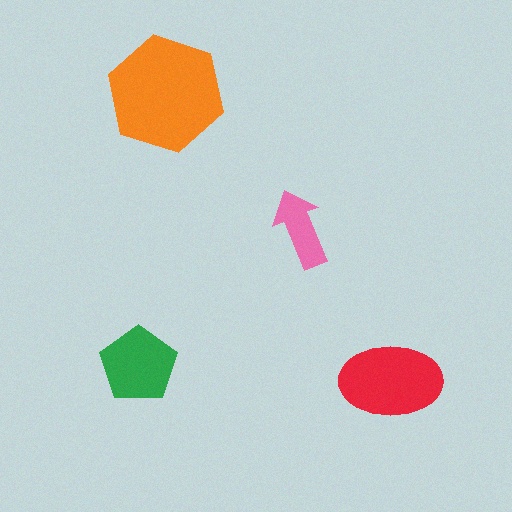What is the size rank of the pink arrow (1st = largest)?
4th.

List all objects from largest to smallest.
The orange hexagon, the red ellipse, the green pentagon, the pink arrow.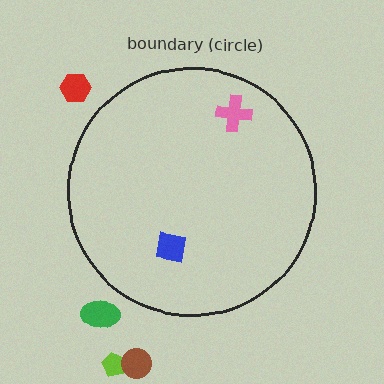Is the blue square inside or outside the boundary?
Inside.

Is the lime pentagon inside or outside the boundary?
Outside.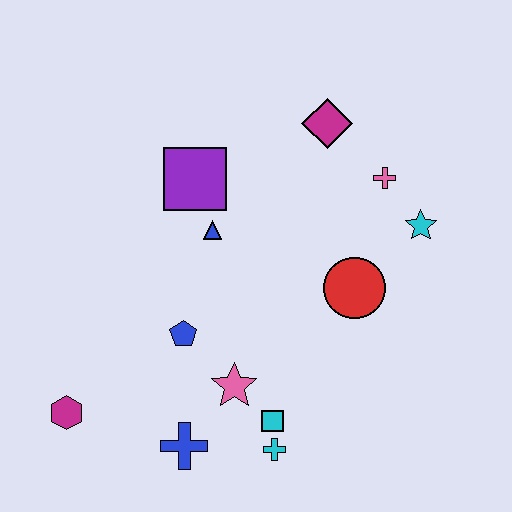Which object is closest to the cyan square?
The cyan cross is closest to the cyan square.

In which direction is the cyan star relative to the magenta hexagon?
The cyan star is to the right of the magenta hexagon.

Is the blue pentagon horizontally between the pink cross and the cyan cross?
No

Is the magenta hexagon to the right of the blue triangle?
No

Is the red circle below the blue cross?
No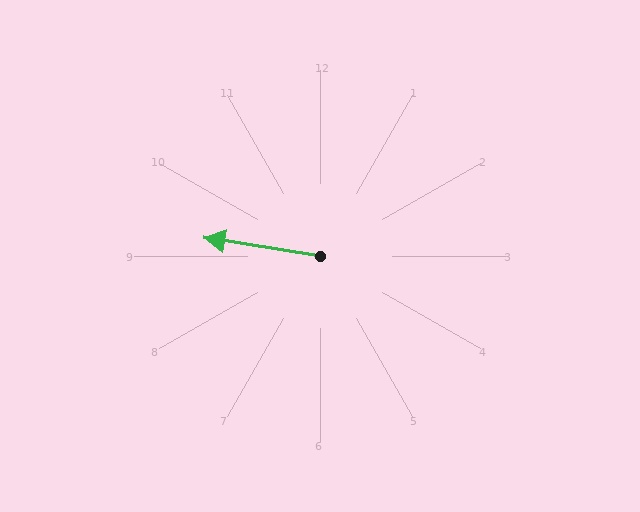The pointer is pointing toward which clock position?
Roughly 9 o'clock.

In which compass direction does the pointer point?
West.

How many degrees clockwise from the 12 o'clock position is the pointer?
Approximately 279 degrees.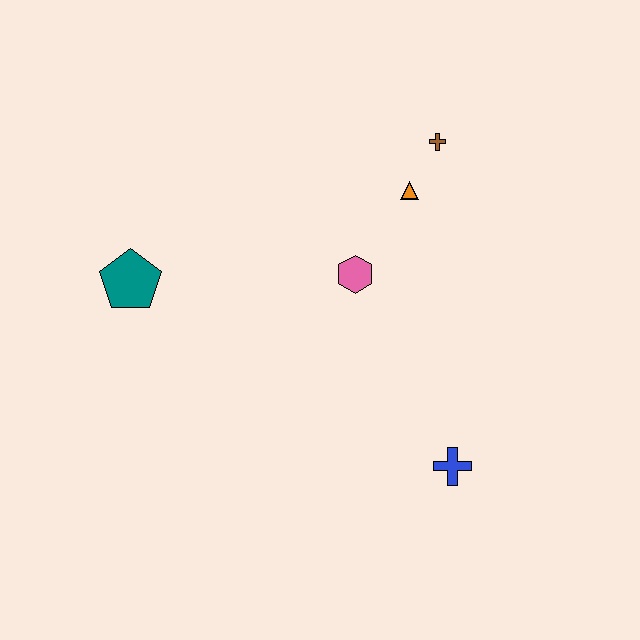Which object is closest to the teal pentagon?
The pink hexagon is closest to the teal pentagon.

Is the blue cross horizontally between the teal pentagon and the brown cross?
No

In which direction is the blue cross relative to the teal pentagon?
The blue cross is to the right of the teal pentagon.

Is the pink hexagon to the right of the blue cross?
No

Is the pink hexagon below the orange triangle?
Yes